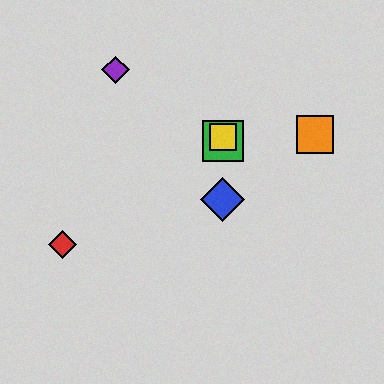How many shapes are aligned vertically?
3 shapes (the blue diamond, the green square, the yellow square) are aligned vertically.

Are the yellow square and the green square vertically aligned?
Yes, both are at x≈223.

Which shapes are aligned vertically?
The blue diamond, the green square, the yellow square are aligned vertically.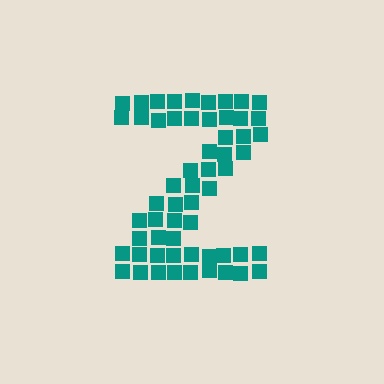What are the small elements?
The small elements are squares.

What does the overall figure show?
The overall figure shows the letter Z.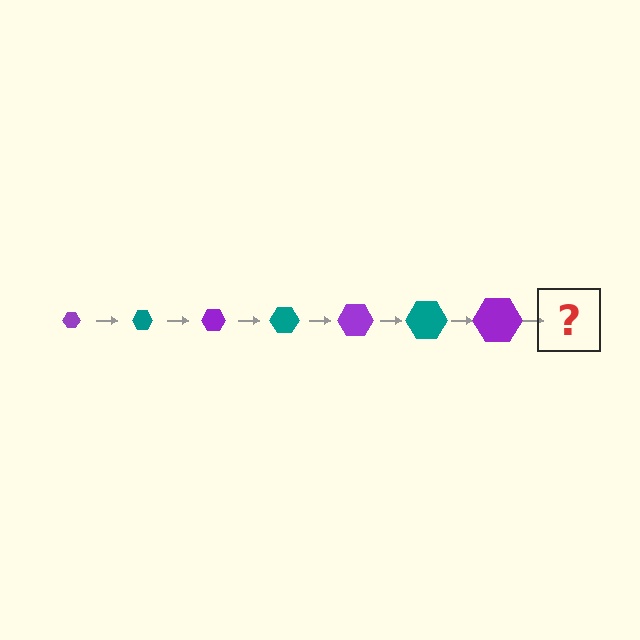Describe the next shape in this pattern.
It should be a teal hexagon, larger than the previous one.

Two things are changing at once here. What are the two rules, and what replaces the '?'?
The two rules are that the hexagon grows larger each step and the color cycles through purple and teal. The '?' should be a teal hexagon, larger than the previous one.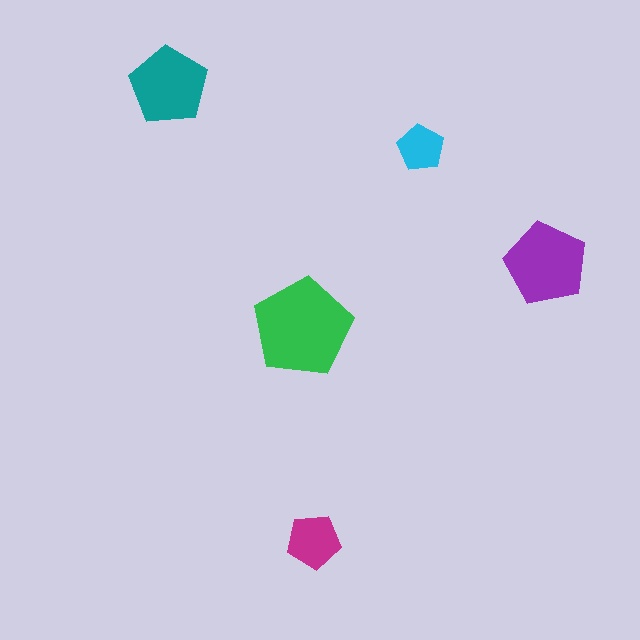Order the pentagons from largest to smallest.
the green one, the purple one, the teal one, the magenta one, the cyan one.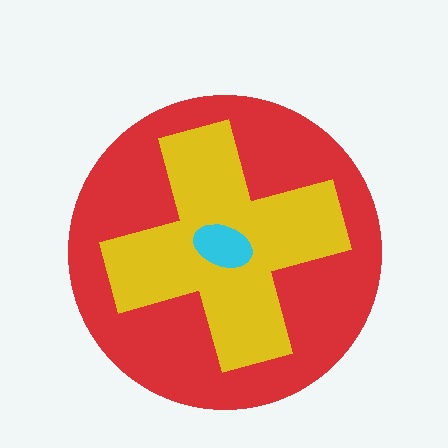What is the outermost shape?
The red circle.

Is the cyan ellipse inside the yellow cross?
Yes.